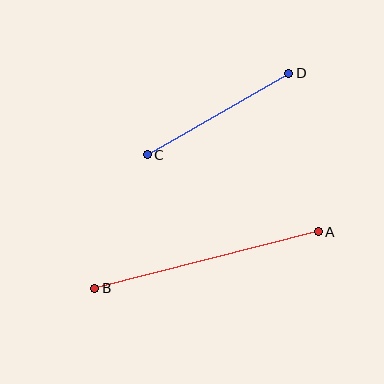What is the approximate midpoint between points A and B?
The midpoint is at approximately (206, 260) pixels.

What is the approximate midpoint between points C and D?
The midpoint is at approximately (218, 114) pixels.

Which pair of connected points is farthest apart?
Points A and B are farthest apart.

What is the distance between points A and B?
The distance is approximately 230 pixels.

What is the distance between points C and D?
The distance is approximately 163 pixels.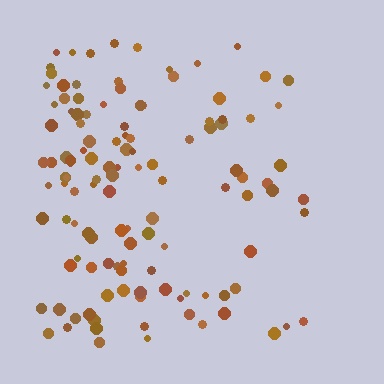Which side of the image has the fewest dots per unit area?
The right.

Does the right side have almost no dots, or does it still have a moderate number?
Still a moderate number, just noticeably fewer than the left.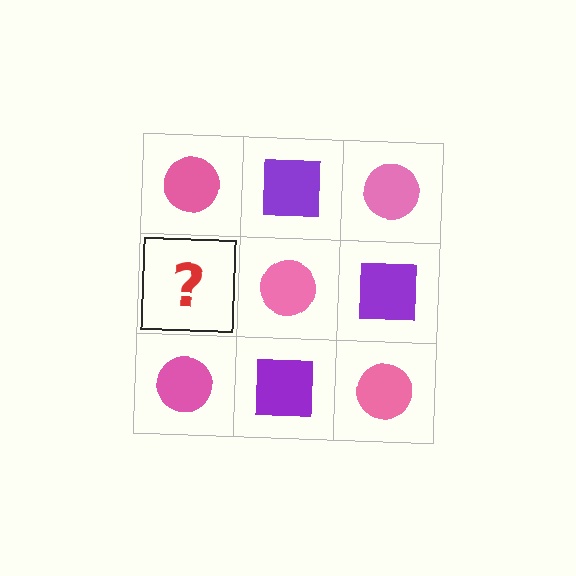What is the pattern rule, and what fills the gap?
The rule is that it alternates pink circle and purple square in a checkerboard pattern. The gap should be filled with a purple square.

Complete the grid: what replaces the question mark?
The question mark should be replaced with a purple square.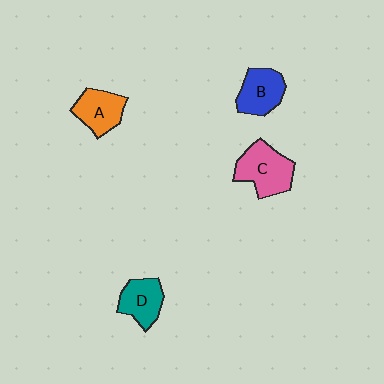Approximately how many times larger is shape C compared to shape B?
Approximately 1.2 times.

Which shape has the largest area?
Shape C (pink).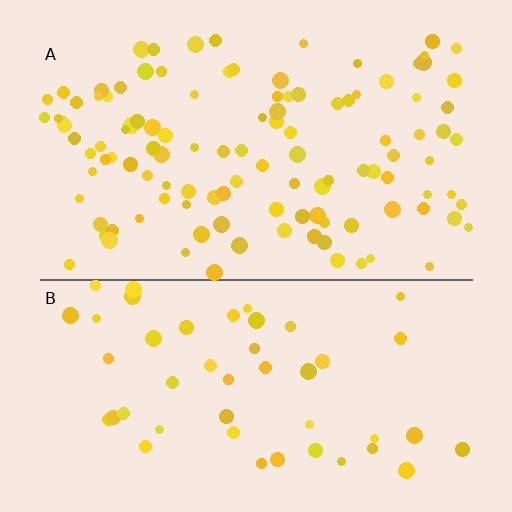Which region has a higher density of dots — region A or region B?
A (the top).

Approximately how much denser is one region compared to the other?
Approximately 2.4× — region A over region B.